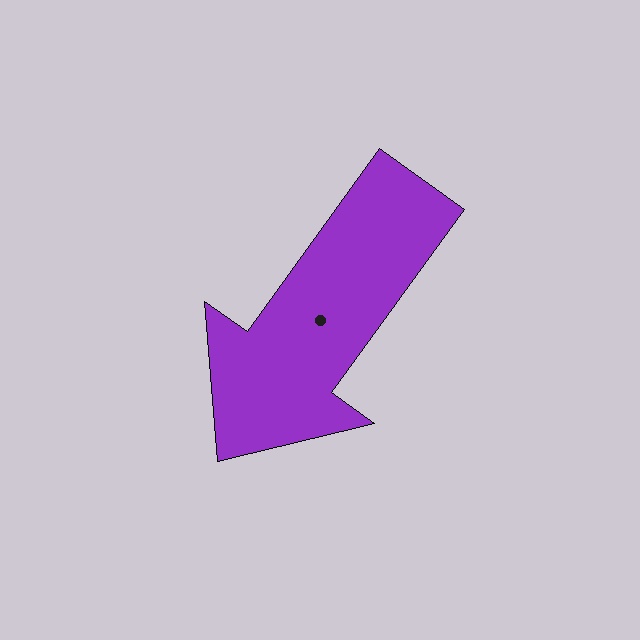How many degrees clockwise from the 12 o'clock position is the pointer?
Approximately 216 degrees.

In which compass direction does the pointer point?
Southwest.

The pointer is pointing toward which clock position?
Roughly 7 o'clock.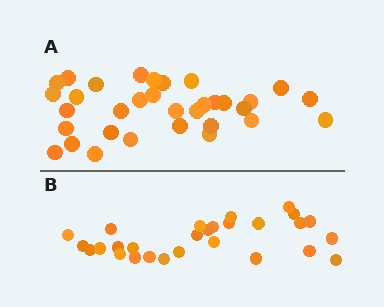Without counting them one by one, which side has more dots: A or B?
Region A (the top region) has more dots.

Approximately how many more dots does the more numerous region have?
Region A has about 5 more dots than region B.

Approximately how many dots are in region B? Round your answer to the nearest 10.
About 30 dots. (The exact count is 28, which rounds to 30.)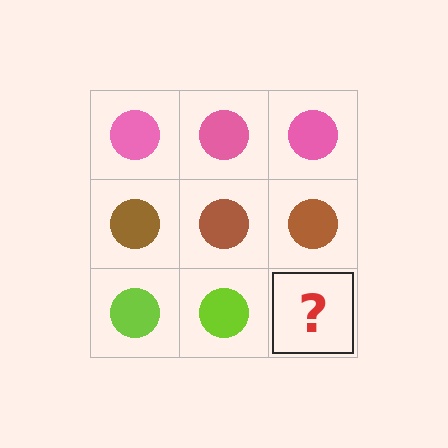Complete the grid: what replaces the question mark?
The question mark should be replaced with a lime circle.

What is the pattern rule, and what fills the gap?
The rule is that each row has a consistent color. The gap should be filled with a lime circle.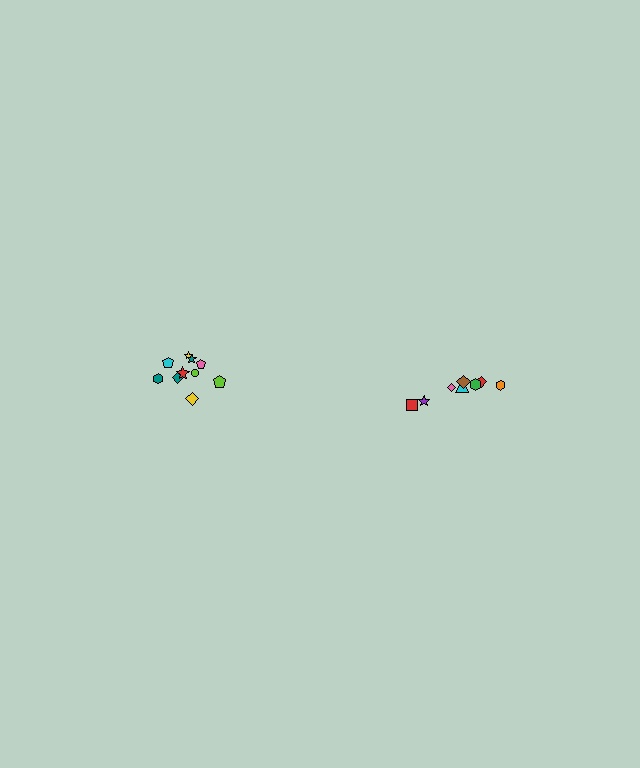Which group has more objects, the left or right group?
The left group.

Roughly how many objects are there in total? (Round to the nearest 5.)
Roughly 20 objects in total.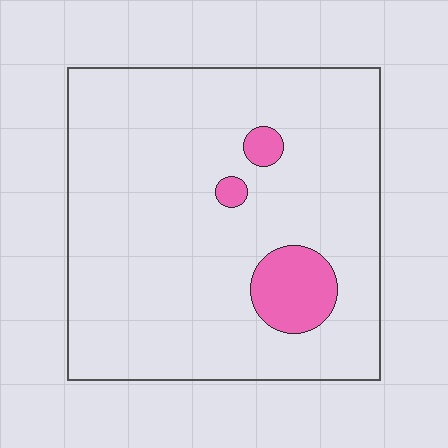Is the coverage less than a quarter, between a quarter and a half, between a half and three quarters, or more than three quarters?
Less than a quarter.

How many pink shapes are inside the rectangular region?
3.